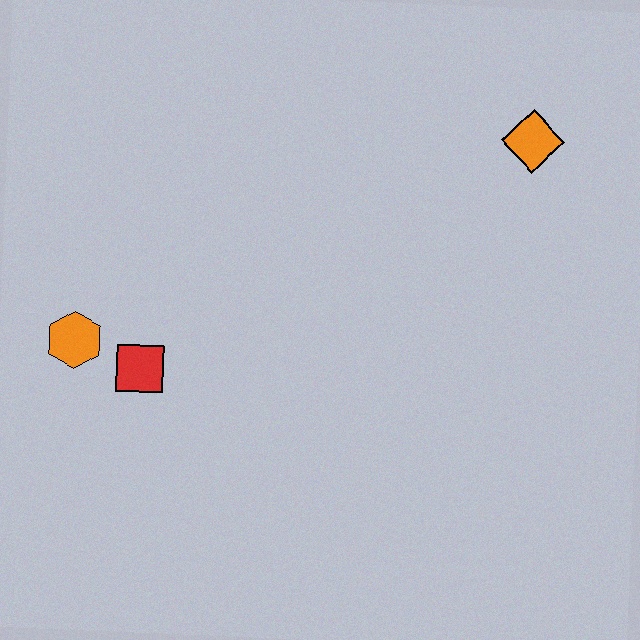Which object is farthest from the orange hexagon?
The orange diamond is farthest from the orange hexagon.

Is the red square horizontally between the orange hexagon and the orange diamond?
Yes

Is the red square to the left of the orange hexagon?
No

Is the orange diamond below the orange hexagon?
No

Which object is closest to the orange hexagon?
The red square is closest to the orange hexagon.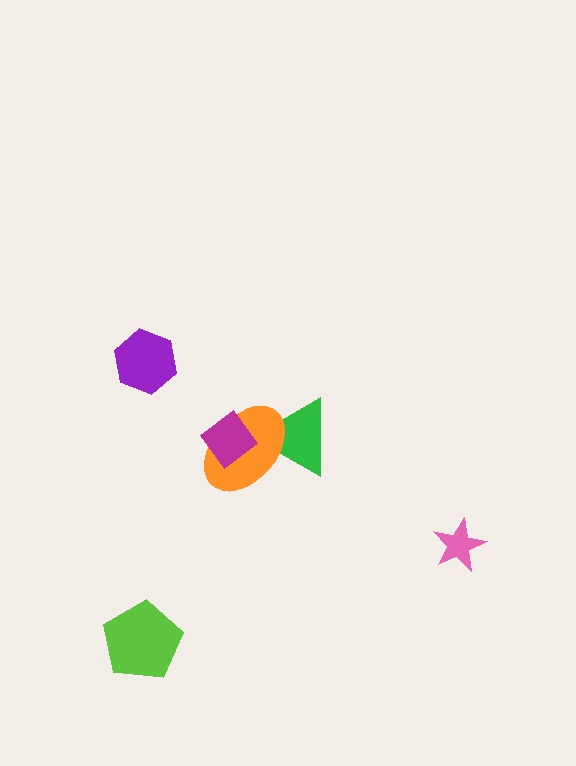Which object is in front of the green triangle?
The orange ellipse is in front of the green triangle.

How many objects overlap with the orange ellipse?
2 objects overlap with the orange ellipse.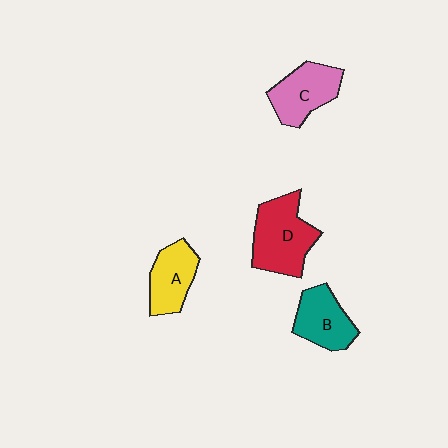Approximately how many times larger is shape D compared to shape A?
Approximately 1.5 times.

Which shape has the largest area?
Shape D (red).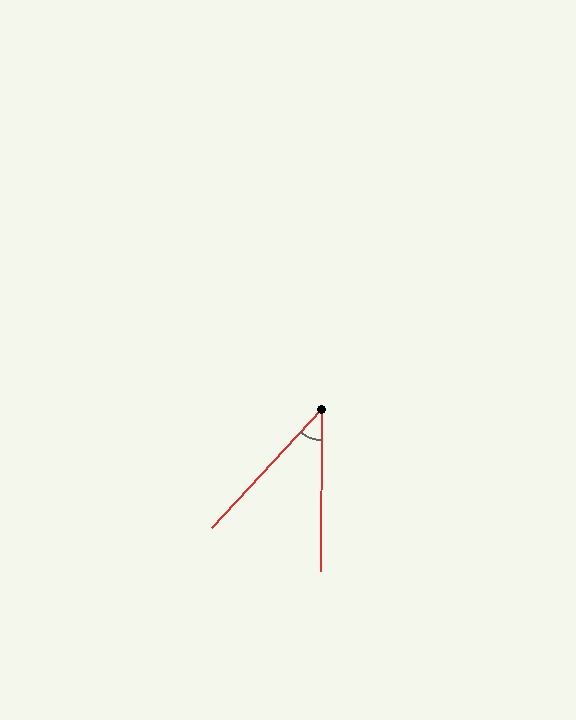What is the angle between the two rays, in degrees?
Approximately 42 degrees.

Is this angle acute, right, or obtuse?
It is acute.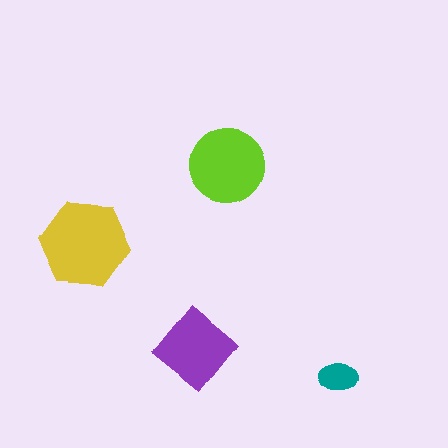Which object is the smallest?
The teal ellipse.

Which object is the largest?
The yellow hexagon.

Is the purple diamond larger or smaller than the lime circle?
Smaller.